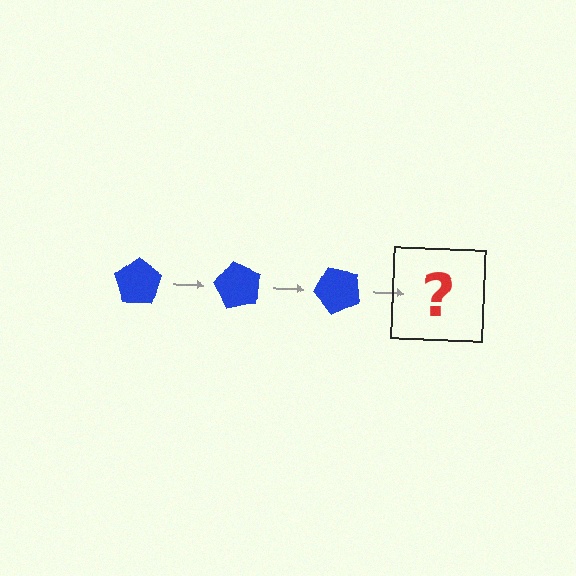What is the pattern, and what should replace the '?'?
The pattern is that the pentagon rotates 60 degrees each step. The '?' should be a blue pentagon rotated 180 degrees.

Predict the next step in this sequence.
The next step is a blue pentagon rotated 180 degrees.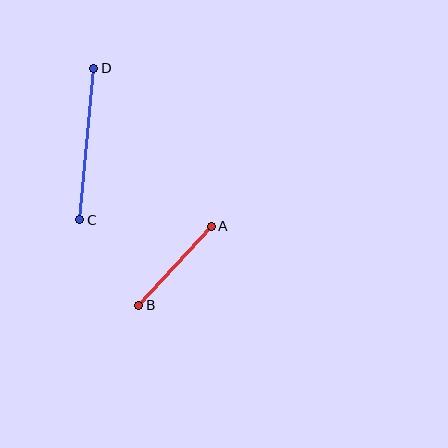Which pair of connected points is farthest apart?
Points C and D are farthest apart.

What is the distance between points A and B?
The distance is approximately 107 pixels.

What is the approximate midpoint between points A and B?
The midpoint is at approximately (175, 266) pixels.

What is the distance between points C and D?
The distance is approximately 152 pixels.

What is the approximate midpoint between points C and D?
The midpoint is at approximately (87, 144) pixels.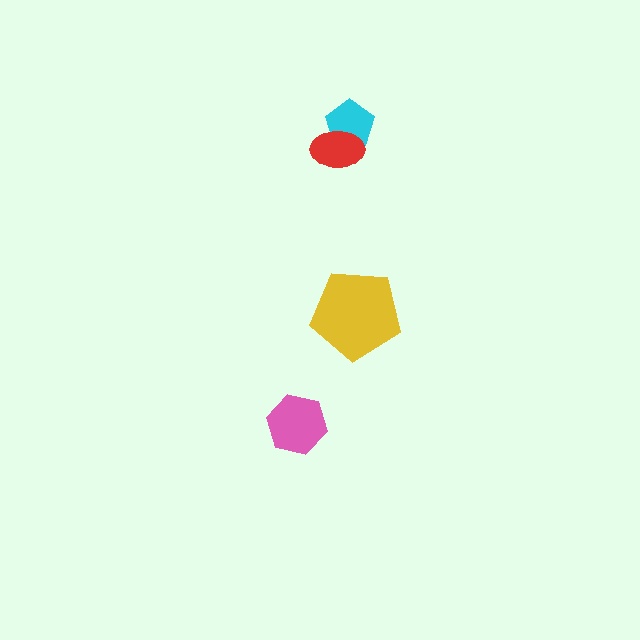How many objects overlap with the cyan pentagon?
1 object overlaps with the cyan pentagon.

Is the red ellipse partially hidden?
No, no other shape covers it.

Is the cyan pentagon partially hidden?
Yes, it is partially covered by another shape.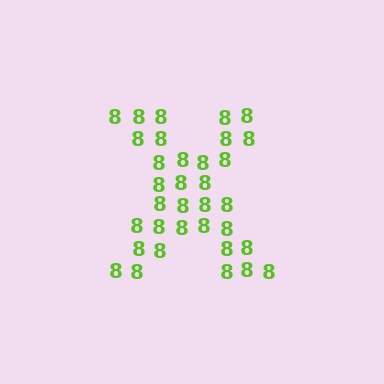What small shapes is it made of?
It is made of small digit 8's.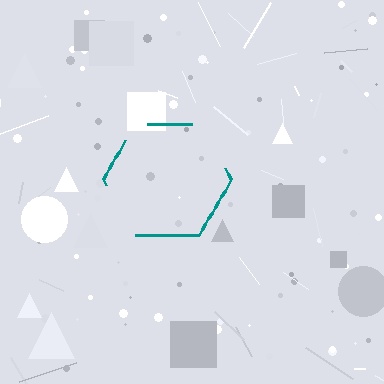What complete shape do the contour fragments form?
The contour fragments form a hexagon.